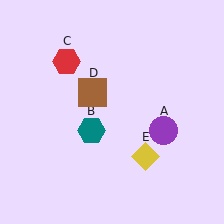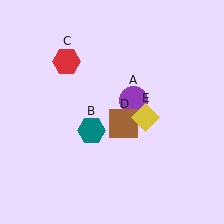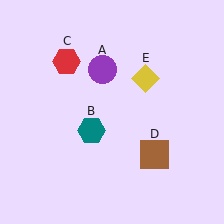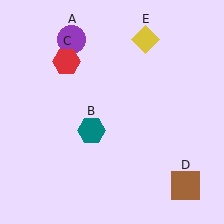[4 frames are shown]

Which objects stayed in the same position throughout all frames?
Teal hexagon (object B) and red hexagon (object C) remained stationary.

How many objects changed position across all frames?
3 objects changed position: purple circle (object A), brown square (object D), yellow diamond (object E).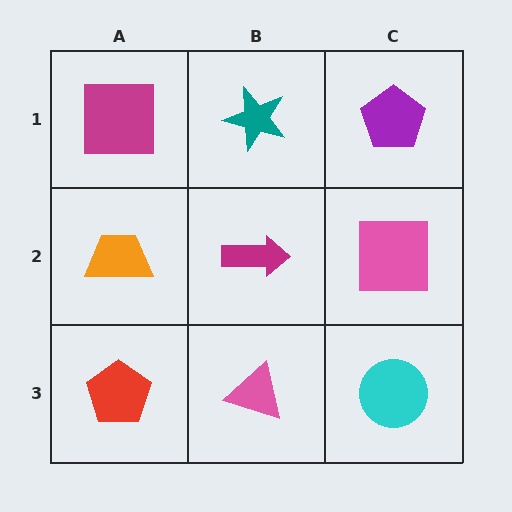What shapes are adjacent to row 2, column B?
A teal star (row 1, column B), a pink triangle (row 3, column B), an orange trapezoid (row 2, column A), a pink square (row 2, column C).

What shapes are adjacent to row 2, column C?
A purple pentagon (row 1, column C), a cyan circle (row 3, column C), a magenta arrow (row 2, column B).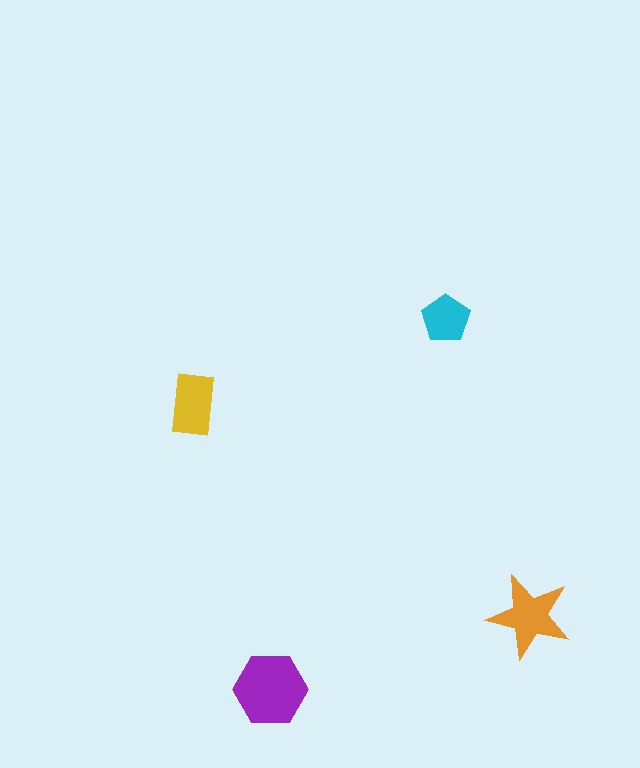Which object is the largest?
The purple hexagon.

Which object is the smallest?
The cyan pentagon.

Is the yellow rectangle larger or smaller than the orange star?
Smaller.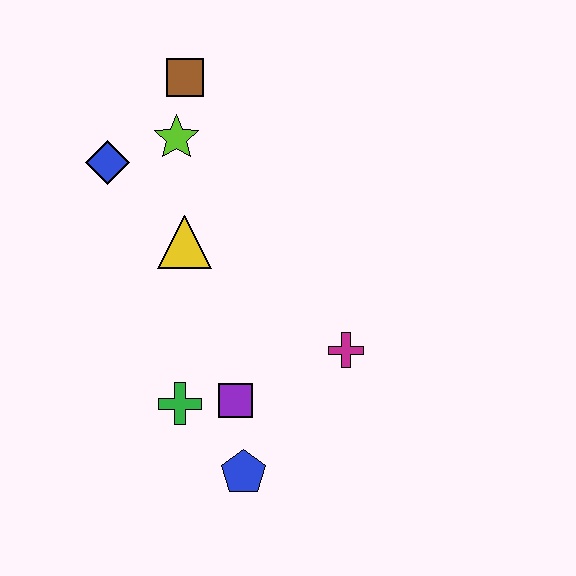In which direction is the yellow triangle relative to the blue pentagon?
The yellow triangle is above the blue pentagon.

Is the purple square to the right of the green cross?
Yes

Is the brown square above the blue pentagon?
Yes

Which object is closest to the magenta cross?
The purple square is closest to the magenta cross.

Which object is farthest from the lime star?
The blue pentagon is farthest from the lime star.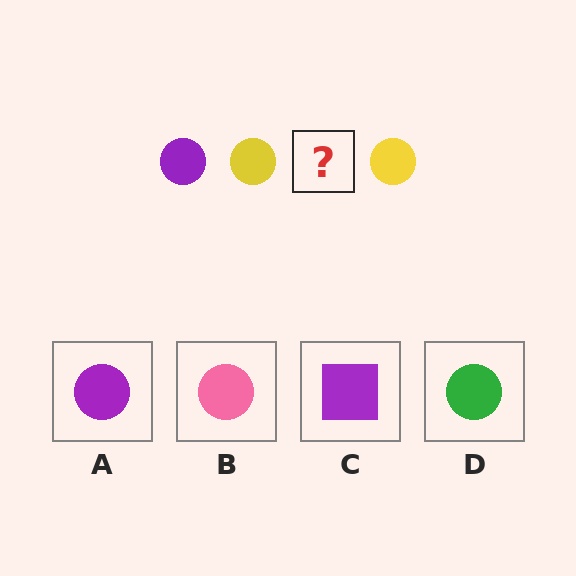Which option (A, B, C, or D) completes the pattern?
A.